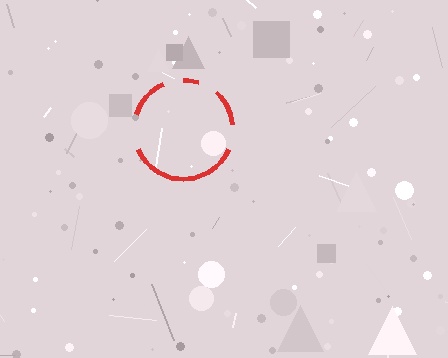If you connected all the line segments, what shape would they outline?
They would outline a circle.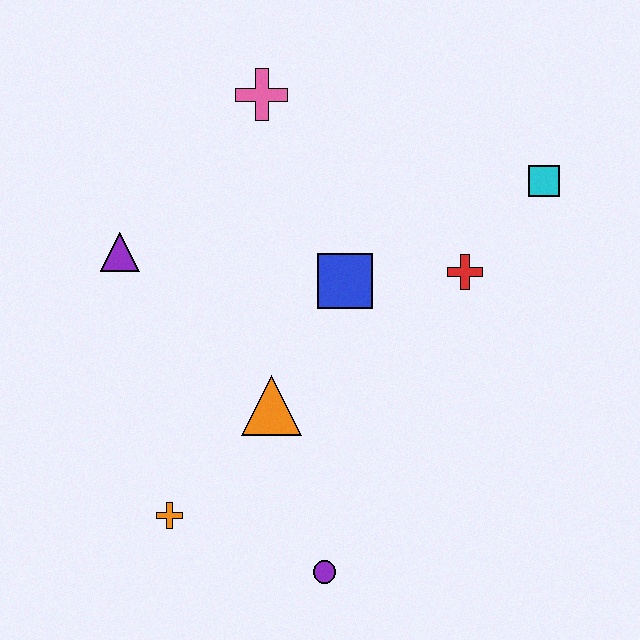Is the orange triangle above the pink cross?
No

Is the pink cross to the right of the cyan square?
No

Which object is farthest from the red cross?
The orange cross is farthest from the red cross.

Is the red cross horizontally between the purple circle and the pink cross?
No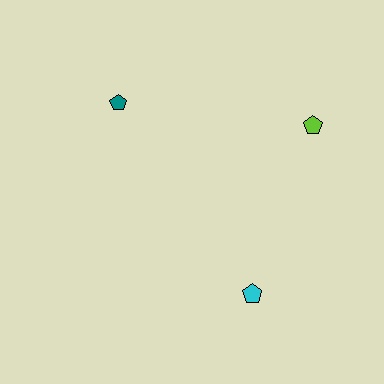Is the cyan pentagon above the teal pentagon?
No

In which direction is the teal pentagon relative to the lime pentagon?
The teal pentagon is to the left of the lime pentagon.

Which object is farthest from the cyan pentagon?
The teal pentagon is farthest from the cyan pentagon.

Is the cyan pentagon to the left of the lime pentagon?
Yes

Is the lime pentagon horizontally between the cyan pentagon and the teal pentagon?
No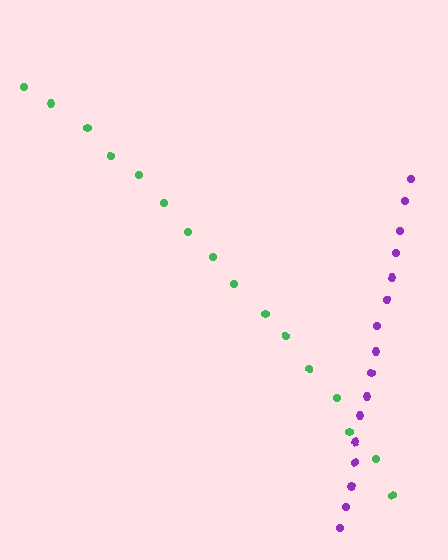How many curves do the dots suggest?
There are 2 distinct paths.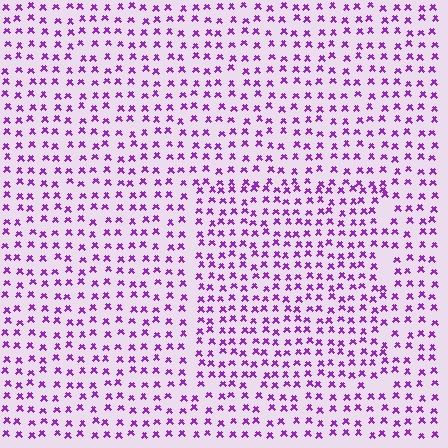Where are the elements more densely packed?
The elements are more densely packed inside the rectangle boundary.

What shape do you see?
I see a rectangle.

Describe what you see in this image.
The image contains small purple elements arranged at two different densities. A rectangle-shaped region is visible where the elements are more densely packed than the surrounding area.